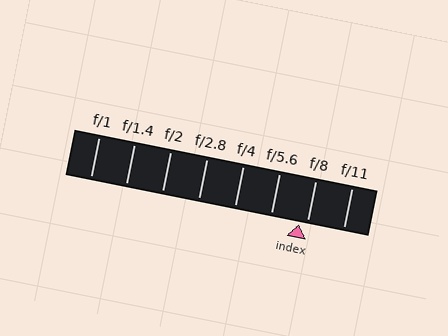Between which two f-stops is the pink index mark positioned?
The index mark is between f/5.6 and f/8.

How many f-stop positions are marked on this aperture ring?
There are 8 f-stop positions marked.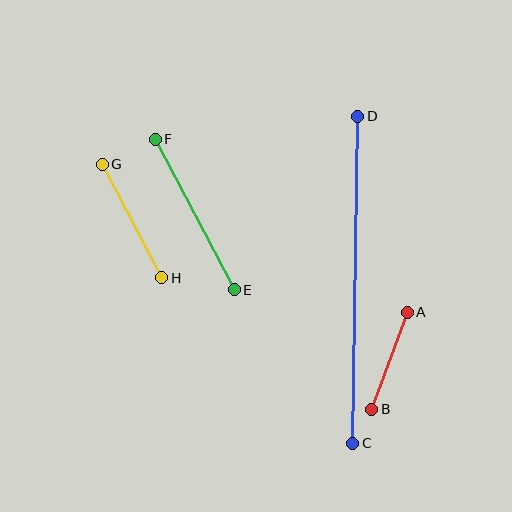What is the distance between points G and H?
The distance is approximately 129 pixels.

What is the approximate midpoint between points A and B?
The midpoint is at approximately (390, 361) pixels.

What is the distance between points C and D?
The distance is approximately 327 pixels.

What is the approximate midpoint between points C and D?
The midpoint is at approximately (355, 280) pixels.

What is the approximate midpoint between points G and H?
The midpoint is at approximately (132, 221) pixels.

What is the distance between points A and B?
The distance is approximately 103 pixels.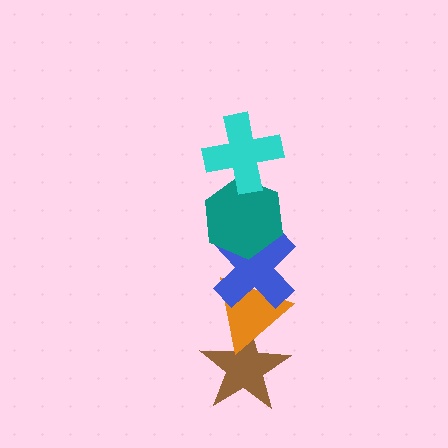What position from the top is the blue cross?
The blue cross is 3rd from the top.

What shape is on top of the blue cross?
The teal hexagon is on top of the blue cross.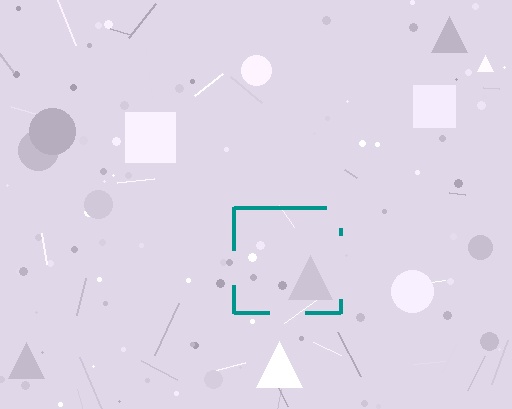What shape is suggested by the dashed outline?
The dashed outline suggests a square.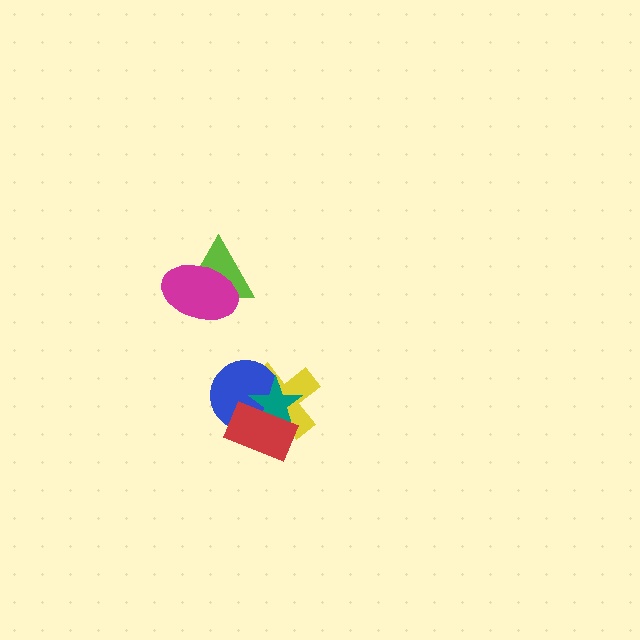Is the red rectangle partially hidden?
No, no other shape covers it.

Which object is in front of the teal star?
The red rectangle is in front of the teal star.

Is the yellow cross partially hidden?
Yes, it is partially covered by another shape.